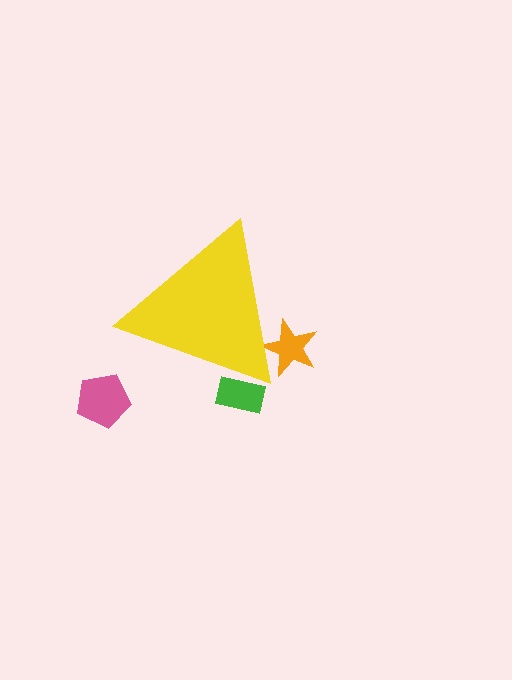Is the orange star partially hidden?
Yes, the orange star is partially hidden behind the yellow triangle.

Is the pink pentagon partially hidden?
No, the pink pentagon is fully visible.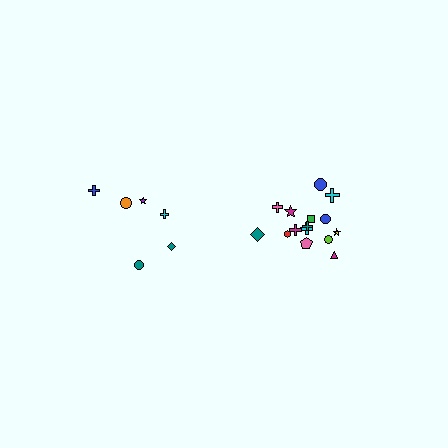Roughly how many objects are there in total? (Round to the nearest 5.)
Roughly 20 objects in total.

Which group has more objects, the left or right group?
The right group.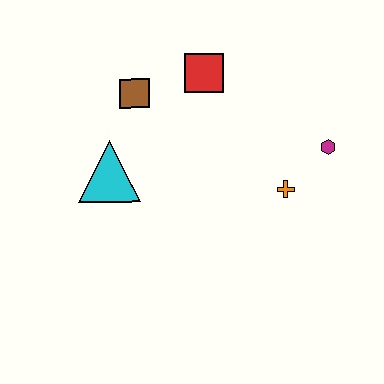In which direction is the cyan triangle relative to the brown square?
The cyan triangle is below the brown square.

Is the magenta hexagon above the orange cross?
Yes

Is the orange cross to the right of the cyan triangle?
Yes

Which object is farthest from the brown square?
The magenta hexagon is farthest from the brown square.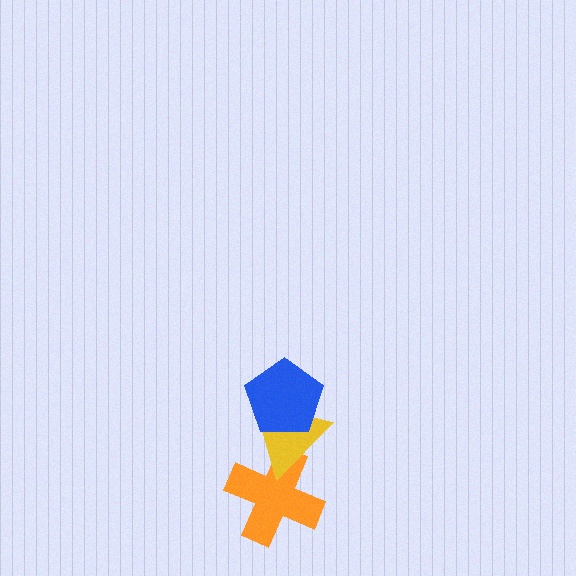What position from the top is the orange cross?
The orange cross is 3rd from the top.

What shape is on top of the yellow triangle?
The blue pentagon is on top of the yellow triangle.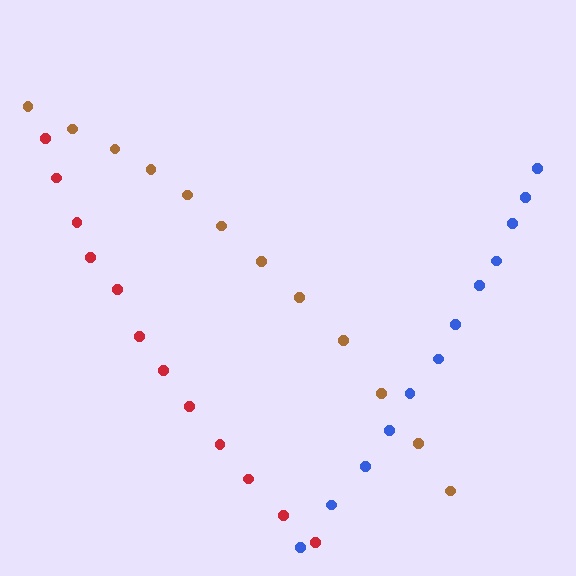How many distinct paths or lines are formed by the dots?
There are 3 distinct paths.